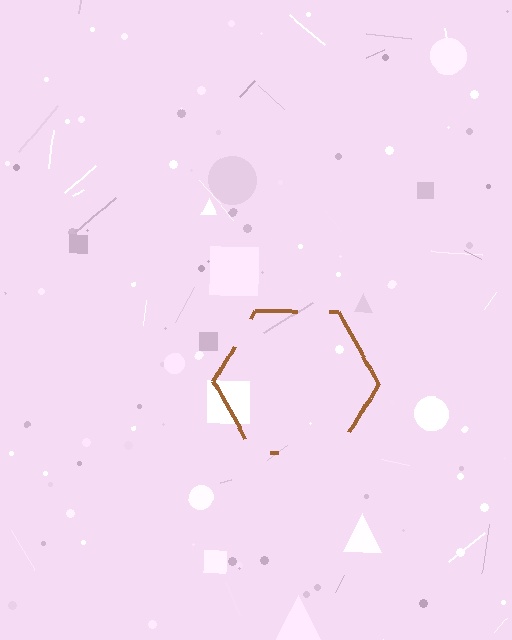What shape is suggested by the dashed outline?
The dashed outline suggests a hexagon.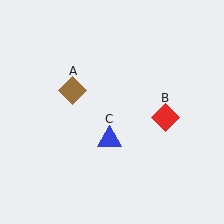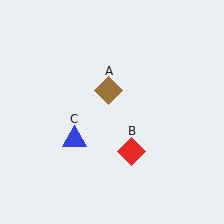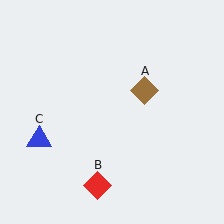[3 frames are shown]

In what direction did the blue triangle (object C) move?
The blue triangle (object C) moved left.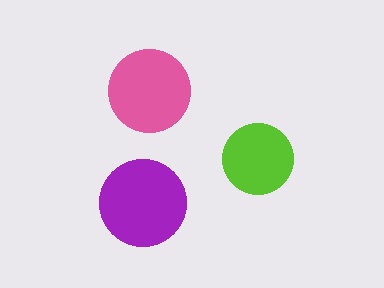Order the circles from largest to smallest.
the purple one, the pink one, the lime one.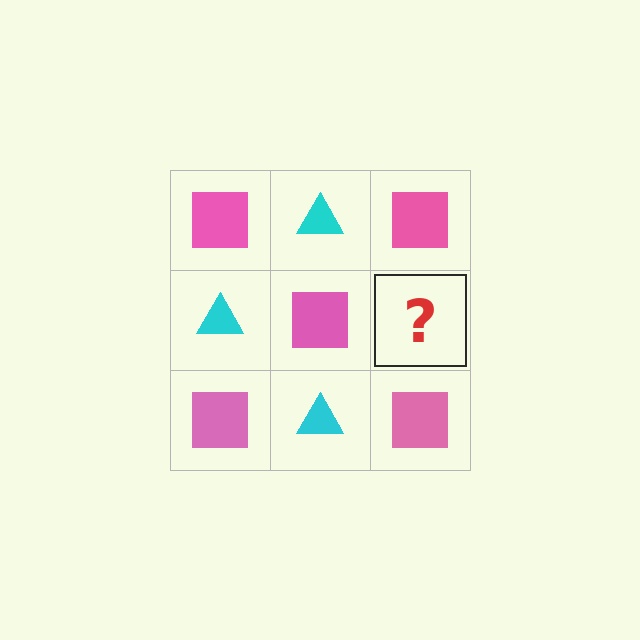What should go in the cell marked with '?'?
The missing cell should contain a cyan triangle.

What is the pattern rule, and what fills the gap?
The rule is that it alternates pink square and cyan triangle in a checkerboard pattern. The gap should be filled with a cyan triangle.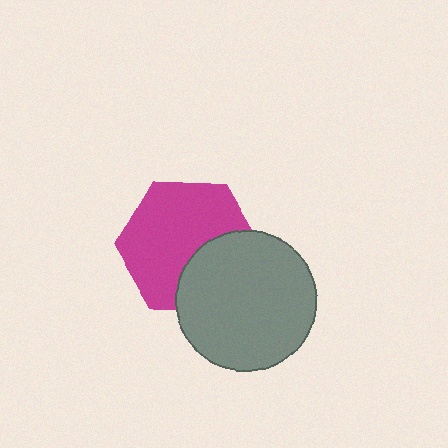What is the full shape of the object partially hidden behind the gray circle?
The partially hidden object is a magenta hexagon.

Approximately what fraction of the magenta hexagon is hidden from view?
Roughly 33% of the magenta hexagon is hidden behind the gray circle.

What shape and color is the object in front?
The object in front is a gray circle.